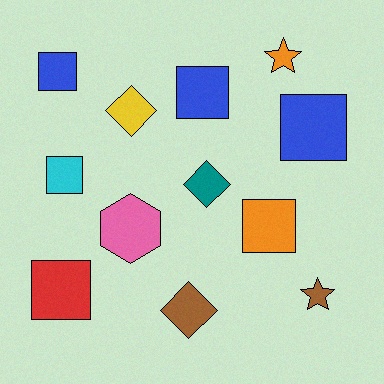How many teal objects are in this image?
There is 1 teal object.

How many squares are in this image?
There are 6 squares.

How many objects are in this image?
There are 12 objects.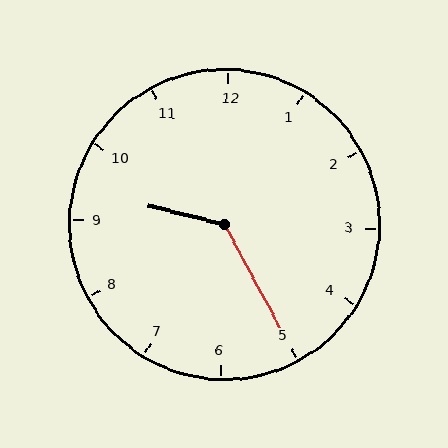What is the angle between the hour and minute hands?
Approximately 132 degrees.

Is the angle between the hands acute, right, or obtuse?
It is obtuse.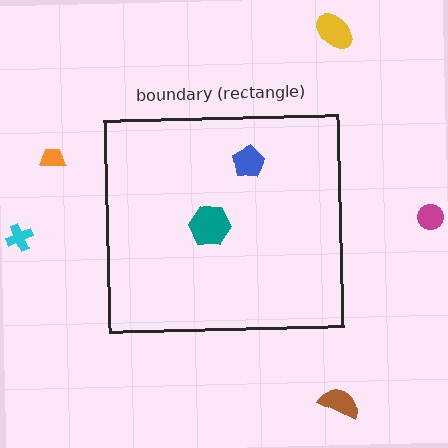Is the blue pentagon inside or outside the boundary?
Inside.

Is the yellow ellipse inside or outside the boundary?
Outside.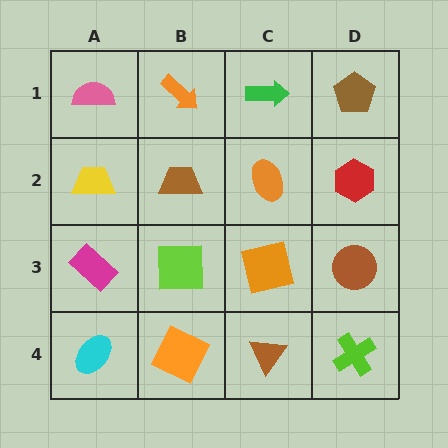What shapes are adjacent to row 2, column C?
A green arrow (row 1, column C), an orange square (row 3, column C), a brown trapezoid (row 2, column B), a red hexagon (row 2, column D).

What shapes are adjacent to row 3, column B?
A brown trapezoid (row 2, column B), an orange square (row 4, column B), a magenta rectangle (row 3, column A), an orange square (row 3, column C).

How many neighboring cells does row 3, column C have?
4.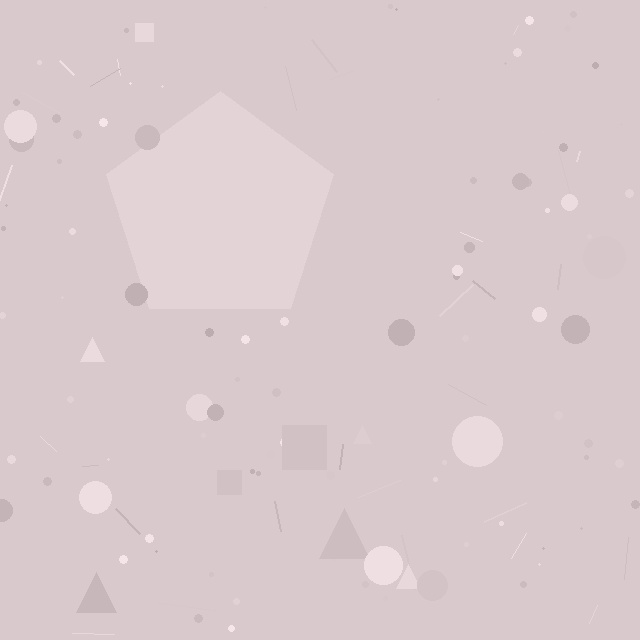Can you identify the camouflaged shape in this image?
The camouflaged shape is a pentagon.